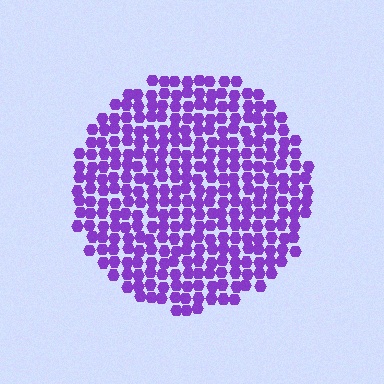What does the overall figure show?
The overall figure shows a circle.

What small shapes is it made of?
It is made of small hexagons.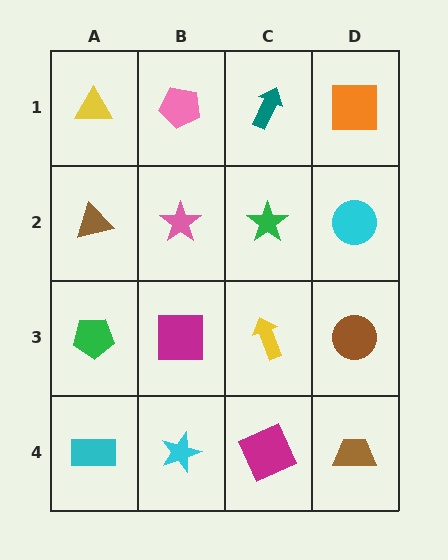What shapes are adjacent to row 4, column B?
A magenta square (row 3, column B), a cyan rectangle (row 4, column A), a magenta square (row 4, column C).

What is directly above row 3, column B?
A pink star.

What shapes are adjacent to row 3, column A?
A brown triangle (row 2, column A), a cyan rectangle (row 4, column A), a magenta square (row 3, column B).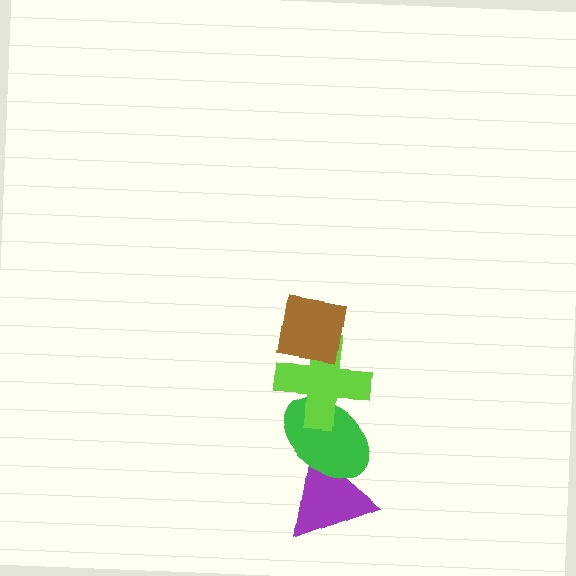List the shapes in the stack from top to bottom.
From top to bottom: the brown square, the lime cross, the green ellipse, the purple triangle.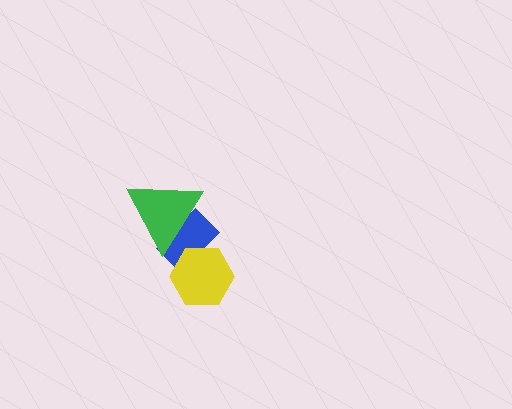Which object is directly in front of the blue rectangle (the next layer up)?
The yellow hexagon is directly in front of the blue rectangle.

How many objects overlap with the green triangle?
1 object overlaps with the green triangle.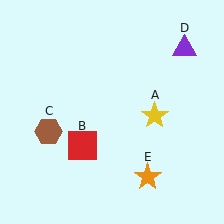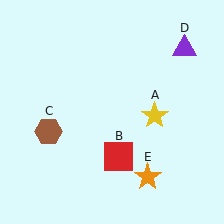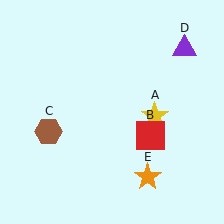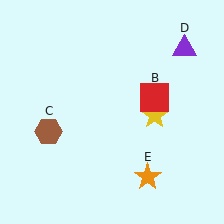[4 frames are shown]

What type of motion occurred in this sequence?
The red square (object B) rotated counterclockwise around the center of the scene.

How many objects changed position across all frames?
1 object changed position: red square (object B).